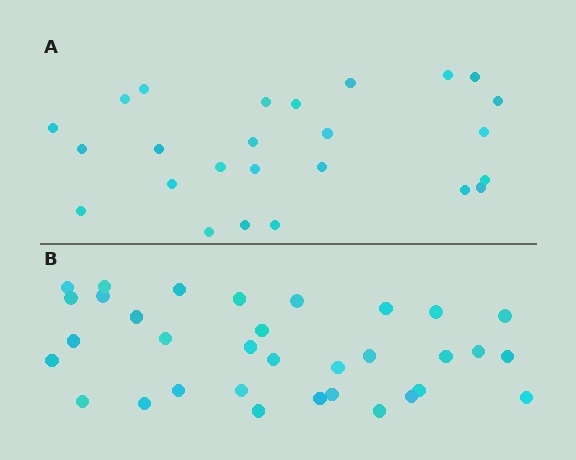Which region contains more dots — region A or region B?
Region B (the bottom region) has more dots.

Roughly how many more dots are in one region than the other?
Region B has roughly 8 or so more dots than region A.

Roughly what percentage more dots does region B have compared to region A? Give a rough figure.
About 30% more.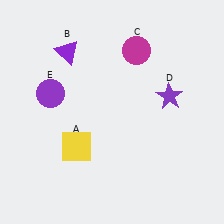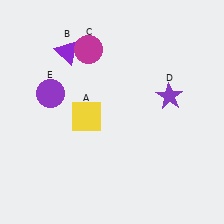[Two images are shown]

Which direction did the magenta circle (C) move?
The magenta circle (C) moved left.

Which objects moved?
The objects that moved are: the yellow square (A), the magenta circle (C).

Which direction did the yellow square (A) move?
The yellow square (A) moved up.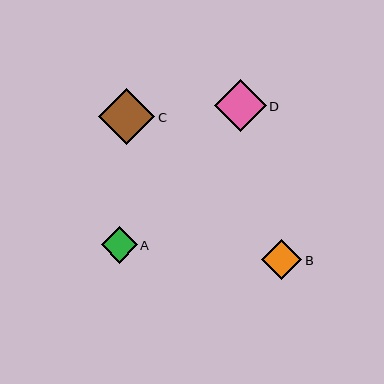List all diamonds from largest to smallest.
From largest to smallest: C, D, B, A.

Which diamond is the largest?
Diamond C is the largest with a size of approximately 57 pixels.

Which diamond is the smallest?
Diamond A is the smallest with a size of approximately 36 pixels.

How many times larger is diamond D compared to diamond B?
Diamond D is approximately 1.3 times the size of diamond B.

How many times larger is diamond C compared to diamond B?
Diamond C is approximately 1.4 times the size of diamond B.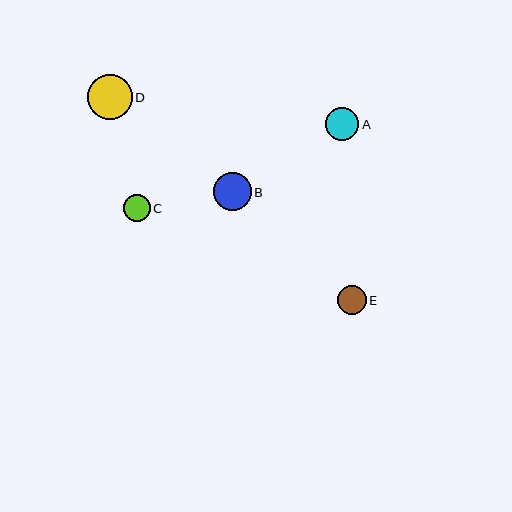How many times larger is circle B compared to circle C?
Circle B is approximately 1.4 times the size of circle C.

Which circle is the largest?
Circle D is the largest with a size of approximately 45 pixels.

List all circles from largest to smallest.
From largest to smallest: D, B, A, E, C.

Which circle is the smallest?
Circle C is the smallest with a size of approximately 27 pixels.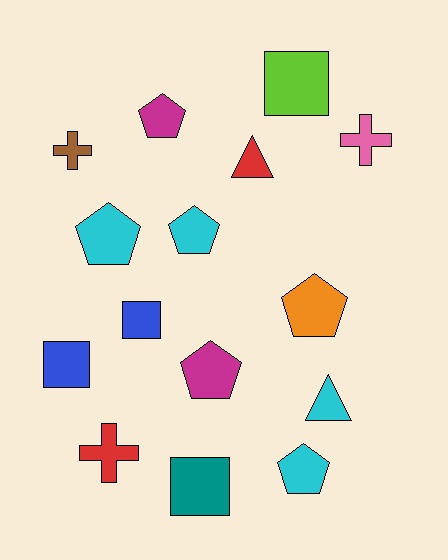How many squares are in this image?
There are 4 squares.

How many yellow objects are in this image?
There are no yellow objects.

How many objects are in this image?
There are 15 objects.